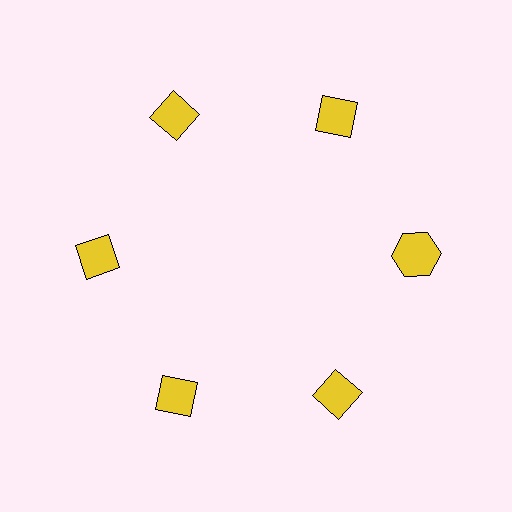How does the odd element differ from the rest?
It has a different shape: hexagon instead of diamond.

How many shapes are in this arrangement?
There are 6 shapes arranged in a ring pattern.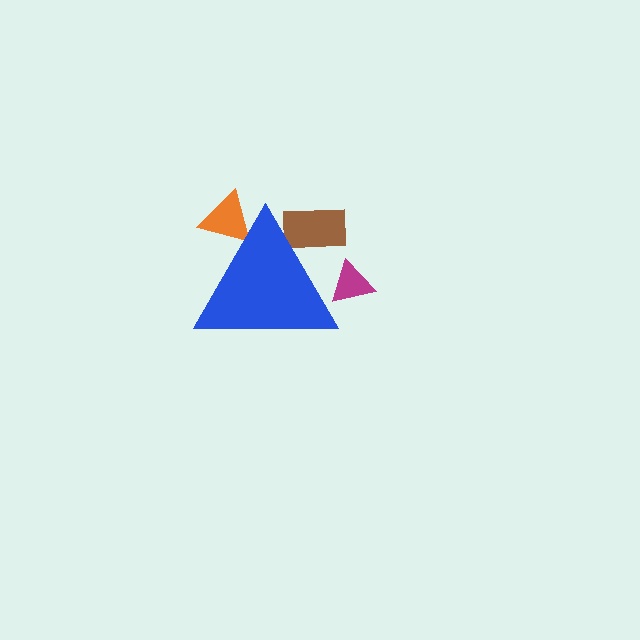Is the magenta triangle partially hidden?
Yes, the magenta triangle is partially hidden behind the blue triangle.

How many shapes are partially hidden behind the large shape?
3 shapes are partially hidden.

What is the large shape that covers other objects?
A blue triangle.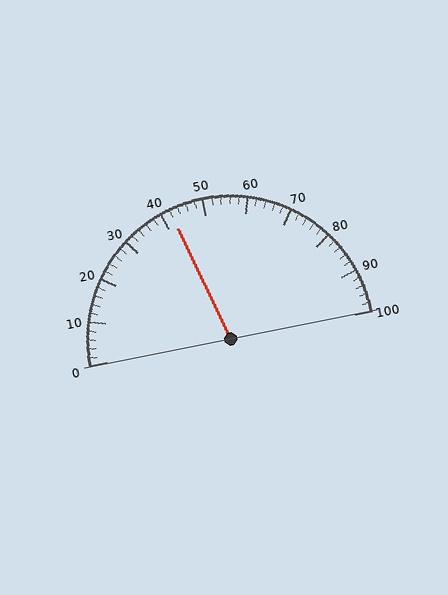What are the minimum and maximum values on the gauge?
The gauge ranges from 0 to 100.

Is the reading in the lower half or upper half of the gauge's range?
The reading is in the lower half of the range (0 to 100).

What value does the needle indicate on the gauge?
The needle indicates approximately 42.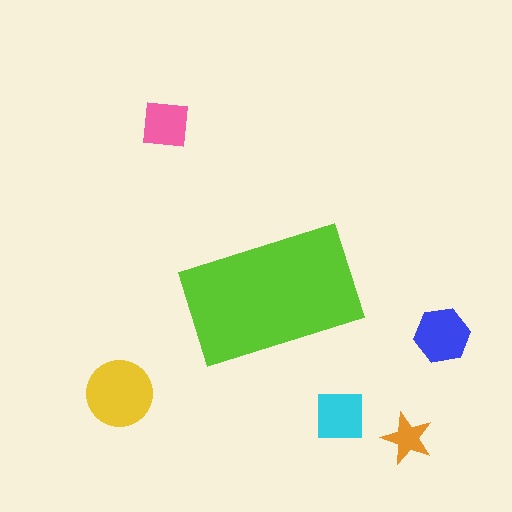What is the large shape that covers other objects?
A lime rectangle.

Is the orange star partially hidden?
No, the orange star is fully visible.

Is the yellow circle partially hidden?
No, the yellow circle is fully visible.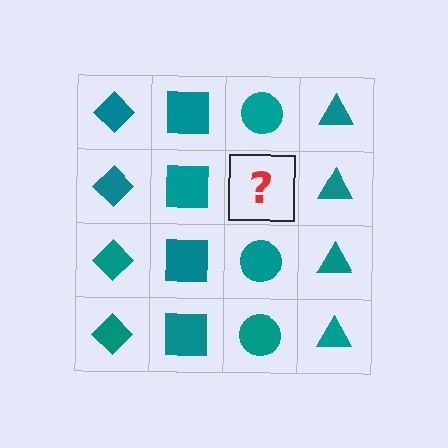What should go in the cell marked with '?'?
The missing cell should contain a teal circle.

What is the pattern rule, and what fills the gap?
The rule is that each column has a consistent shape. The gap should be filled with a teal circle.